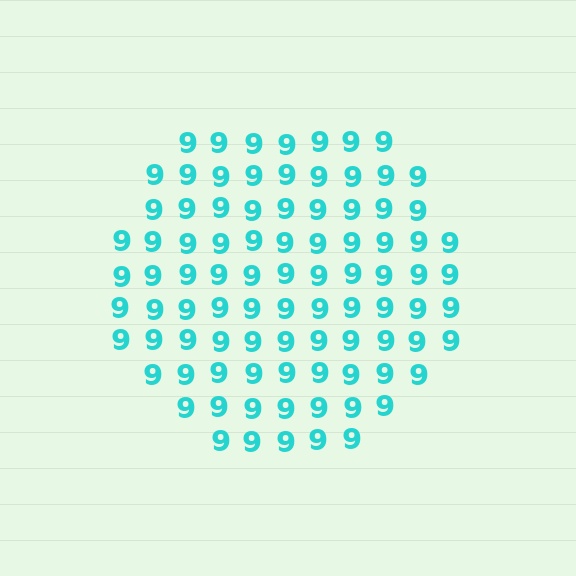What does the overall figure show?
The overall figure shows a circle.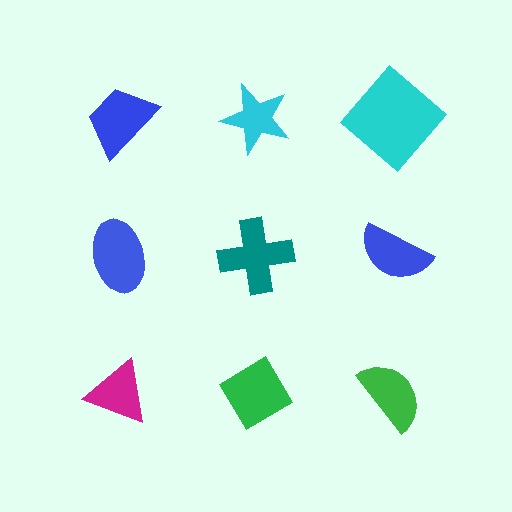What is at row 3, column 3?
A green semicircle.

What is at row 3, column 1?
A magenta triangle.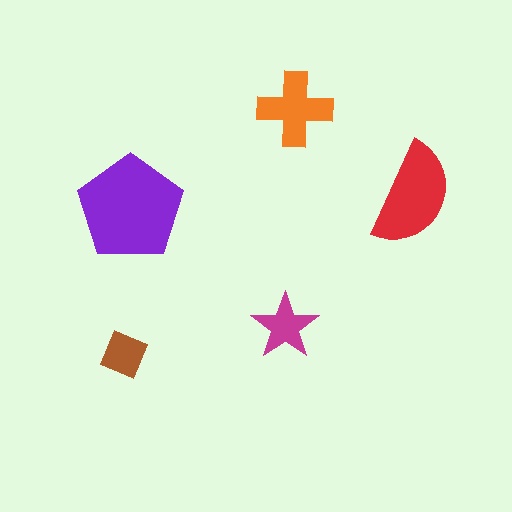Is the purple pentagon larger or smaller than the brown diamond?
Larger.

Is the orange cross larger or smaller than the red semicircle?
Smaller.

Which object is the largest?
The purple pentagon.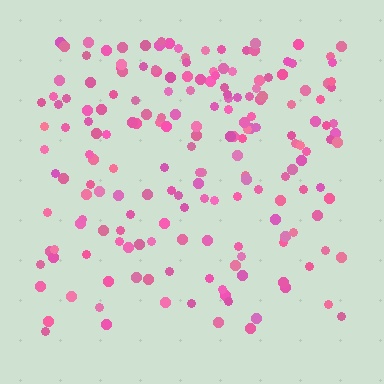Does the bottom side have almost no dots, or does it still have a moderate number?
Still a moderate number, just noticeably fewer than the top.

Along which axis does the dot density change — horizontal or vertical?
Vertical.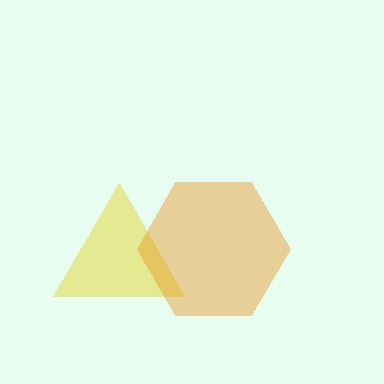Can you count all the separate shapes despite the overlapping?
Yes, there are 2 separate shapes.